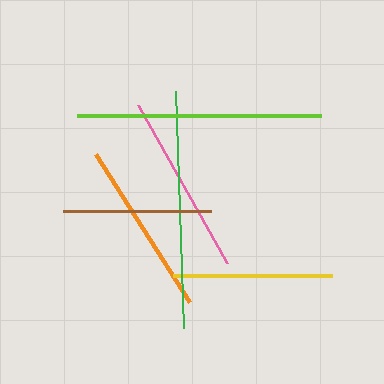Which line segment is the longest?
The lime line is the longest at approximately 244 pixels.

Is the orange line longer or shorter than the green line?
The green line is longer than the orange line.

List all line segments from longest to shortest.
From longest to shortest: lime, green, pink, orange, yellow, brown.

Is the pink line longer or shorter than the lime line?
The lime line is longer than the pink line.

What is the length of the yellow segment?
The yellow segment is approximately 159 pixels long.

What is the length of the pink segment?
The pink segment is approximately 182 pixels long.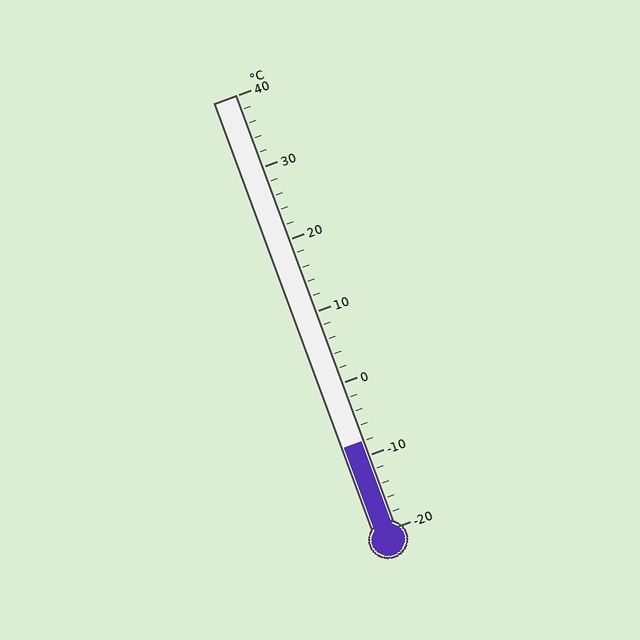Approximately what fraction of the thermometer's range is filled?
The thermometer is filled to approximately 20% of its range.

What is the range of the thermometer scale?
The thermometer scale ranges from -20°C to 40°C.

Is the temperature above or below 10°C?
The temperature is below 10°C.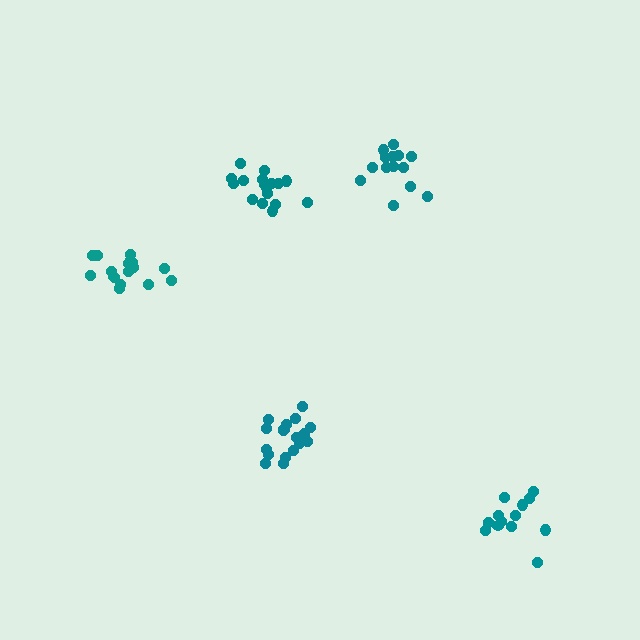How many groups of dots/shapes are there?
There are 5 groups.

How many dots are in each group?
Group 1: 17 dots, Group 2: 18 dots, Group 3: 13 dots, Group 4: 17 dots, Group 5: 14 dots (79 total).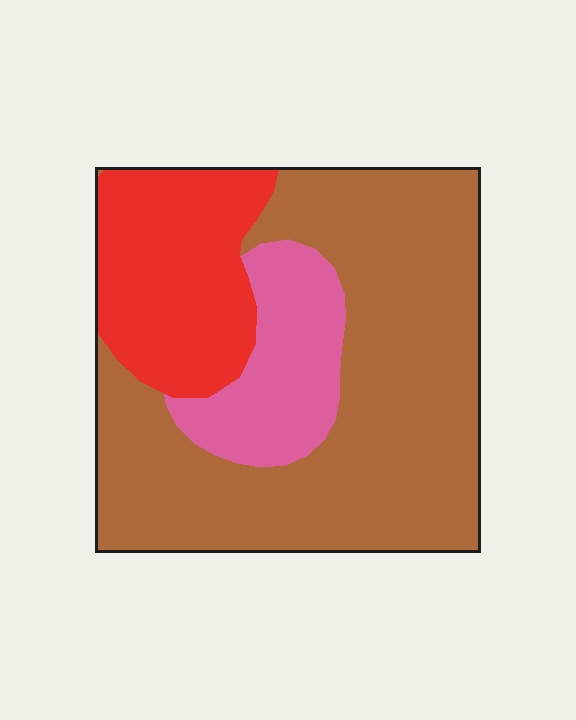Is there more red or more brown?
Brown.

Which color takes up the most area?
Brown, at roughly 60%.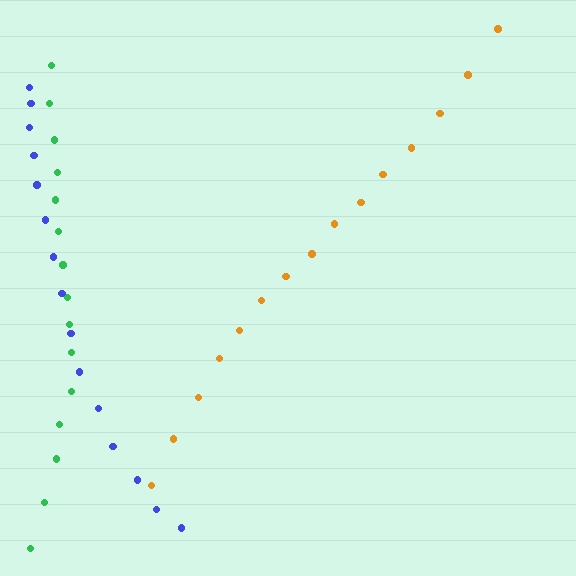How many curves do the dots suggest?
There are 3 distinct paths.